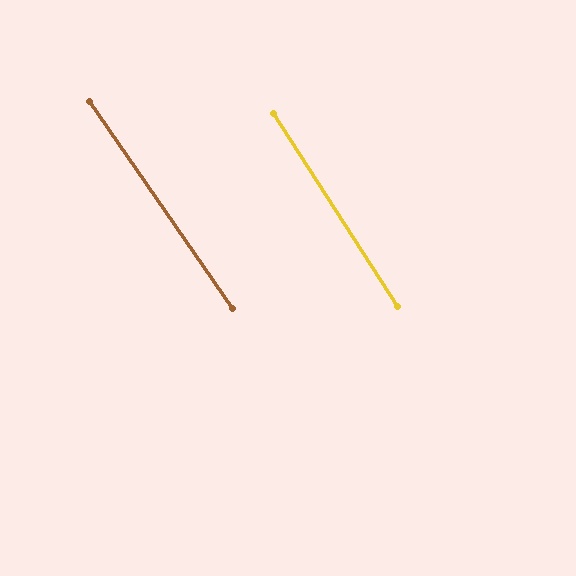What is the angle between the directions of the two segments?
Approximately 2 degrees.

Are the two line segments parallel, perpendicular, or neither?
Parallel — their directions differ by only 1.8°.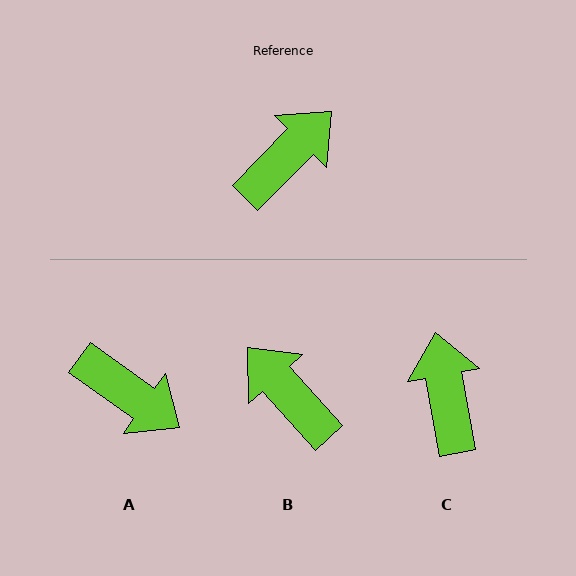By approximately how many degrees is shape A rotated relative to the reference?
Approximately 80 degrees clockwise.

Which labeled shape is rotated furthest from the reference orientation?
B, about 87 degrees away.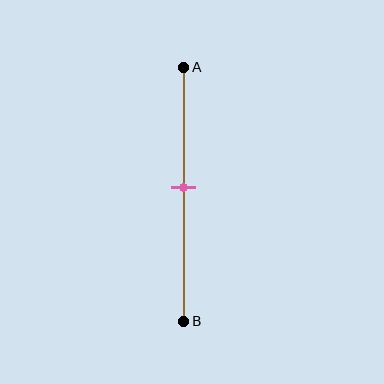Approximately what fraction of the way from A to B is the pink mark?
The pink mark is approximately 45% of the way from A to B.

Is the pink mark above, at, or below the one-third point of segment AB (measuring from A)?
The pink mark is below the one-third point of segment AB.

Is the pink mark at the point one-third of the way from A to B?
No, the mark is at about 45% from A, not at the 33% one-third point.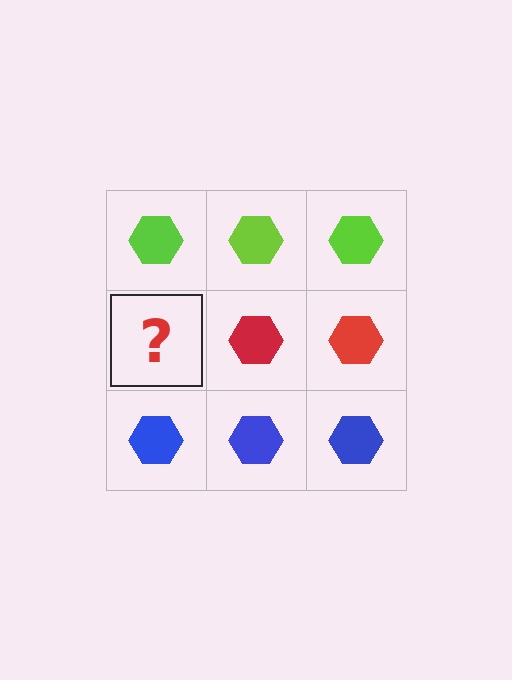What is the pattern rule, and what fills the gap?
The rule is that each row has a consistent color. The gap should be filled with a red hexagon.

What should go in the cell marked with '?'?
The missing cell should contain a red hexagon.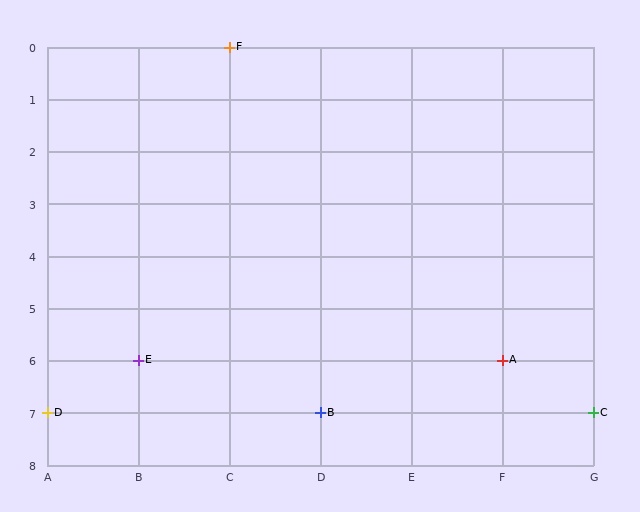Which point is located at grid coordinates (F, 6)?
Point A is at (F, 6).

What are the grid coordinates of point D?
Point D is at grid coordinates (A, 7).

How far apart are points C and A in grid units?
Points C and A are 1 column and 1 row apart (about 1.4 grid units diagonally).